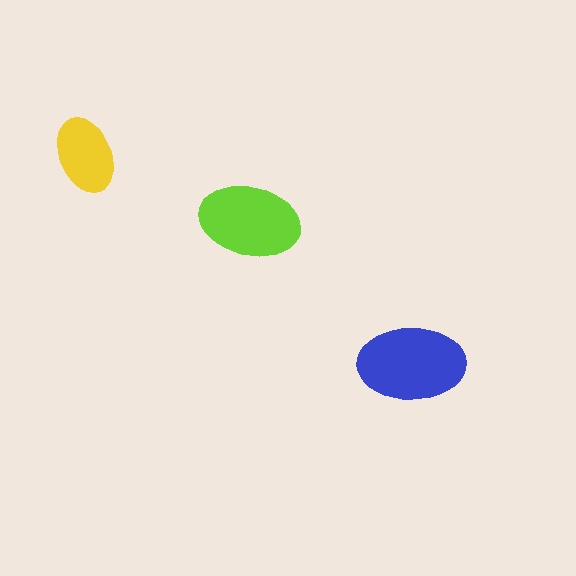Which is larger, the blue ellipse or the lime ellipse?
The blue one.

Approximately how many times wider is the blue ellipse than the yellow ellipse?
About 1.5 times wider.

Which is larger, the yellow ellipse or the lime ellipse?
The lime one.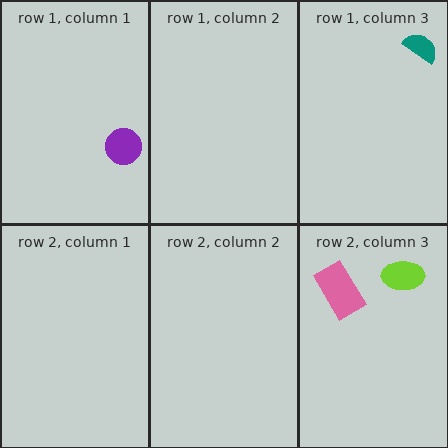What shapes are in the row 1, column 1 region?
The purple circle.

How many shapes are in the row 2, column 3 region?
2.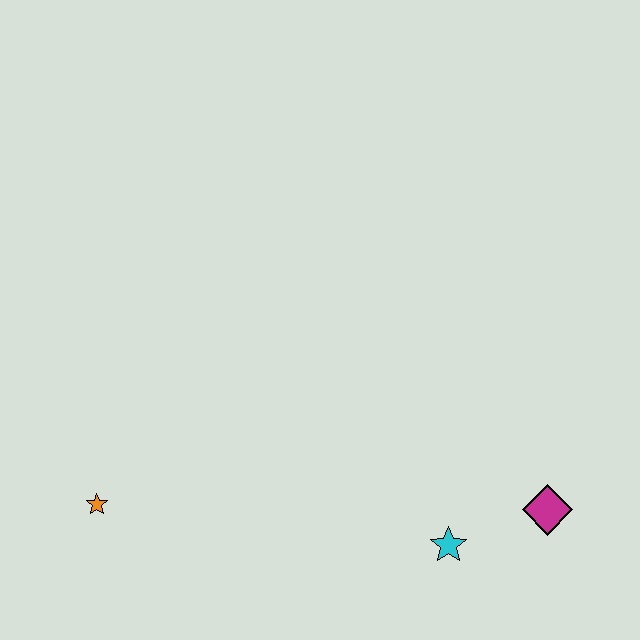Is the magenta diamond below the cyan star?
No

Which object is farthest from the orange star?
The magenta diamond is farthest from the orange star.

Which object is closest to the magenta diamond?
The cyan star is closest to the magenta diamond.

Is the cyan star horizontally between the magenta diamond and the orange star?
Yes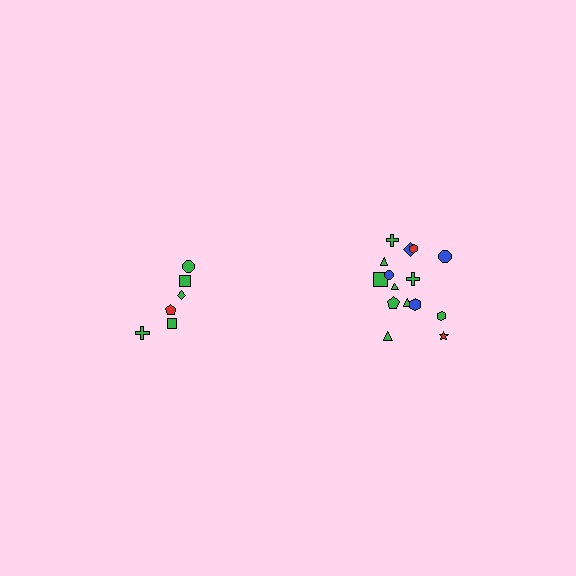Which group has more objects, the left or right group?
The right group.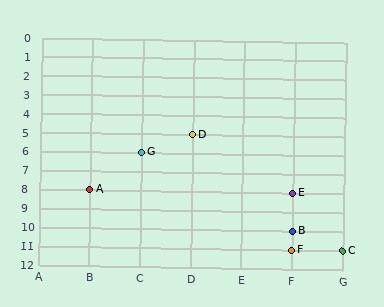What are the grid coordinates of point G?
Point G is at grid coordinates (C, 6).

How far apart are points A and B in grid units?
Points A and B are 4 columns and 2 rows apart (about 4.5 grid units diagonally).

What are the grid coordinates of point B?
Point B is at grid coordinates (F, 10).